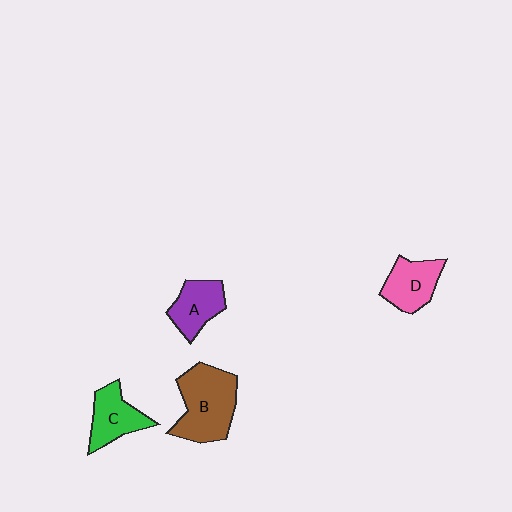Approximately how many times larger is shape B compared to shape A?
Approximately 1.7 times.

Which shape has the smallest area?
Shape A (purple).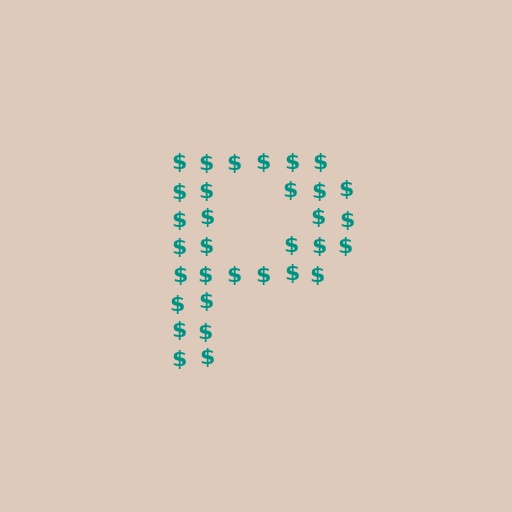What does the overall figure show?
The overall figure shows the letter P.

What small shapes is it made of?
It is made of small dollar signs.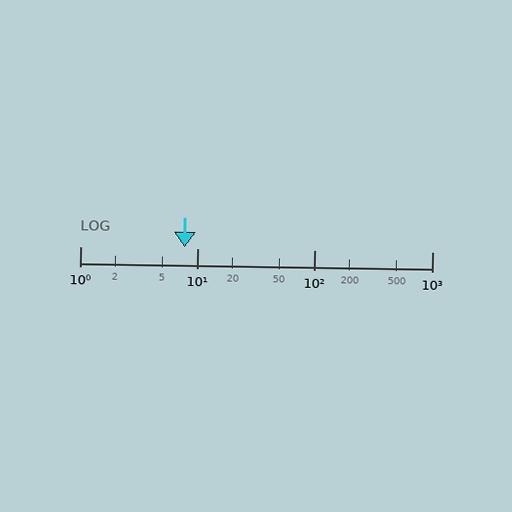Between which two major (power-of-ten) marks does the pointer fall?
The pointer is between 1 and 10.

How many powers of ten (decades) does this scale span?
The scale spans 3 decades, from 1 to 1000.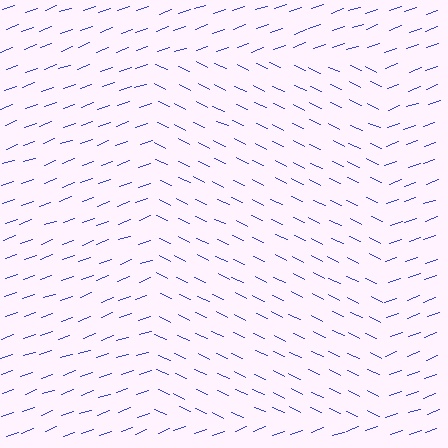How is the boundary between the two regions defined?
The boundary is defined purely by a change in line orientation (approximately 45 degrees difference). All lines are the same color and thickness.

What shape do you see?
I see a rectangle.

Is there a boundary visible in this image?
Yes, there is a texture boundary formed by a change in line orientation.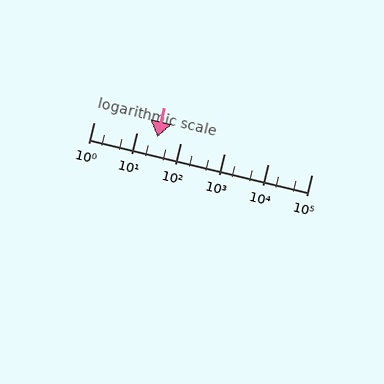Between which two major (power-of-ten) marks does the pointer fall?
The pointer is between 10 and 100.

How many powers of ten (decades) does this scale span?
The scale spans 5 decades, from 1 to 100000.